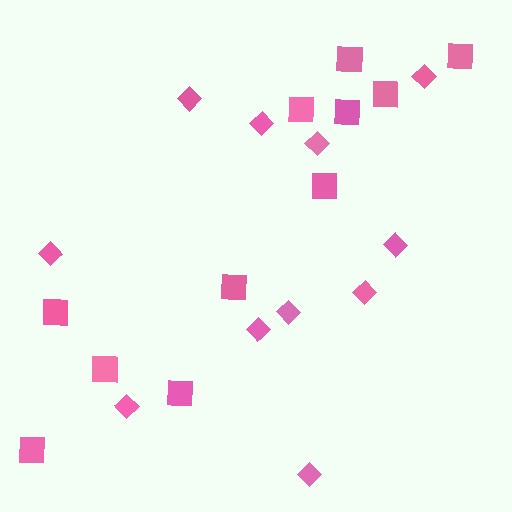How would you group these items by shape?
There are 2 groups: one group of diamonds (11) and one group of squares (11).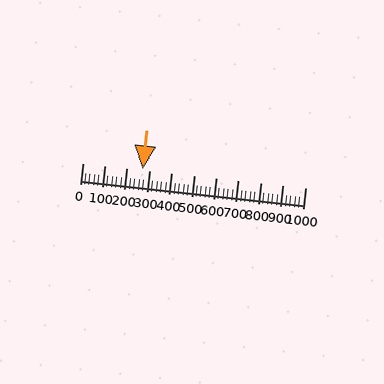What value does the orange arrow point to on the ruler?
The orange arrow points to approximately 270.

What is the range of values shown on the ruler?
The ruler shows values from 0 to 1000.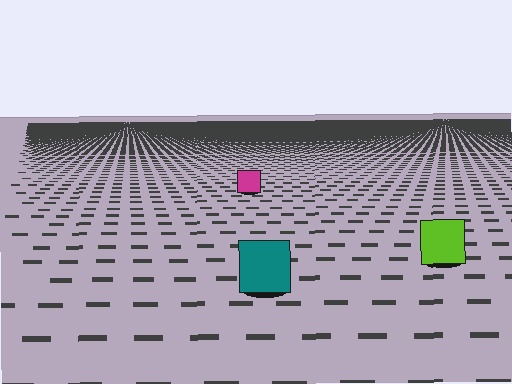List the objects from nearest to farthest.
From nearest to farthest: the teal square, the lime square, the magenta square.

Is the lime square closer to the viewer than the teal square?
No. The teal square is closer — you can tell from the texture gradient: the ground texture is coarser near it.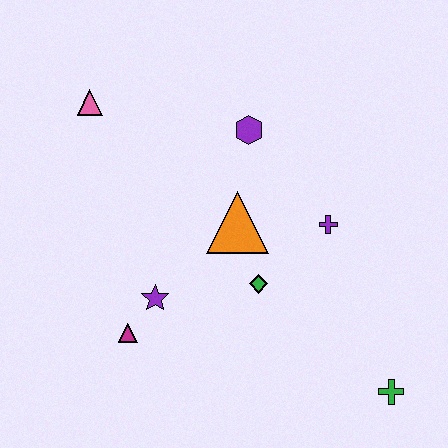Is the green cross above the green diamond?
No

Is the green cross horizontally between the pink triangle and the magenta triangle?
No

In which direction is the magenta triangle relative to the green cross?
The magenta triangle is to the left of the green cross.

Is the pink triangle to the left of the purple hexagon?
Yes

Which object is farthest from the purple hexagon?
The green cross is farthest from the purple hexagon.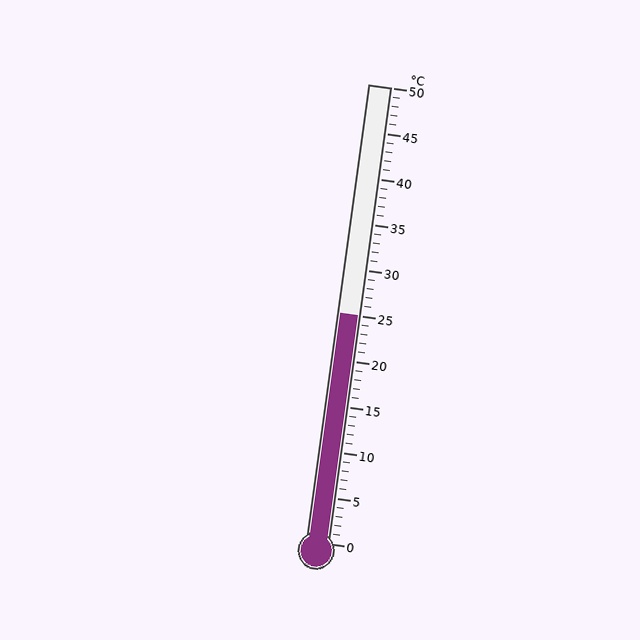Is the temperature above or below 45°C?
The temperature is below 45°C.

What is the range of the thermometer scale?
The thermometer scale ranges from 0°C to 50°C.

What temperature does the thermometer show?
The thermometer shows approximately 25°C.